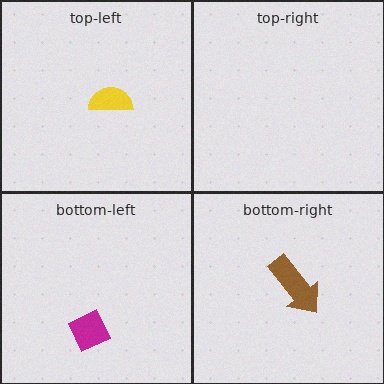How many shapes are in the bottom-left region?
1.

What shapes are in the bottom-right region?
The brown arrow.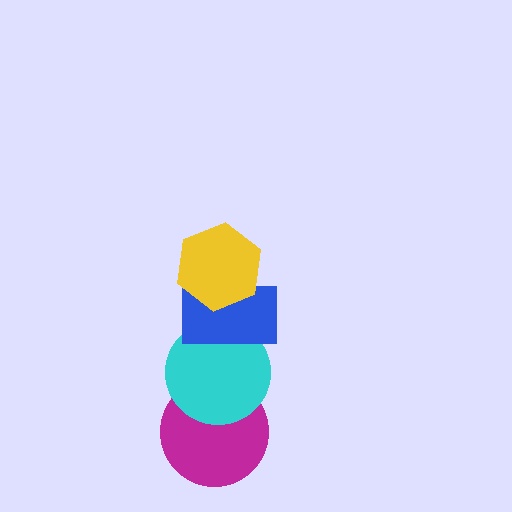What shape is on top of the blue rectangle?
The yellow hexagon is on top of the blue rectangle.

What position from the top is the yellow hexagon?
The yellow hexagon is 1st from the top.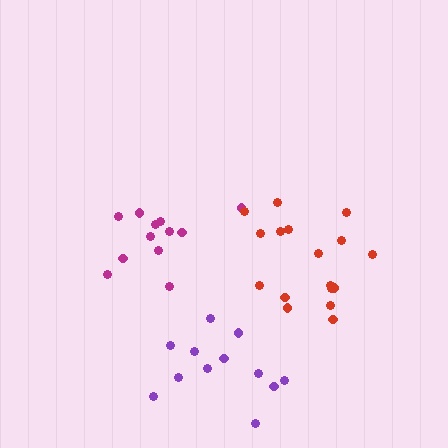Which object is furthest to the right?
The red cluster is rightmost.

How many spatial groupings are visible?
There are 3 spatial groupings.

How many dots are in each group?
Group 1: 12 dots, Group 2: 17 dots, Group 3: 12 dots (41 total).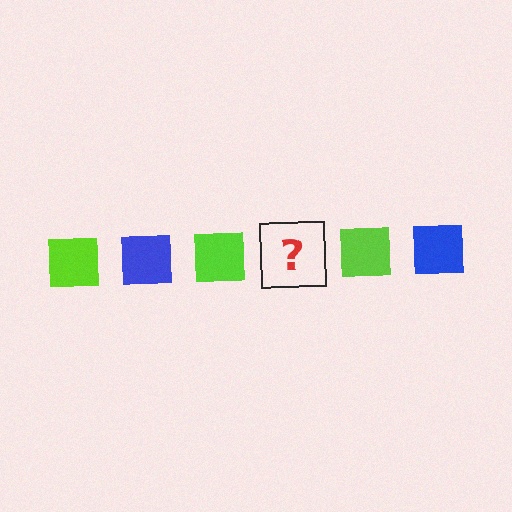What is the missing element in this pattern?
The missing element is a blue square.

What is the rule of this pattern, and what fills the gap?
The rule is that the pattern cycles through lime, blue squares. The gap should be filled with a blue square.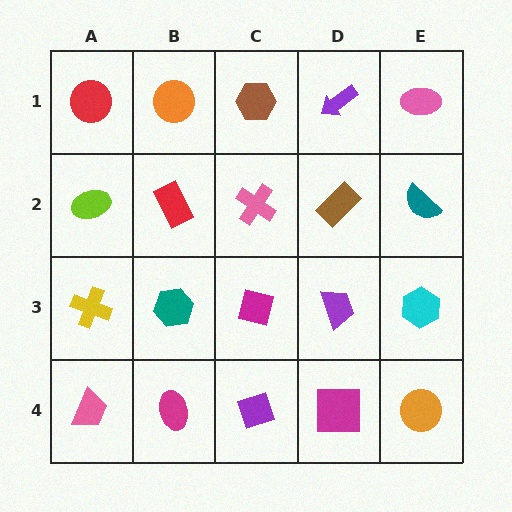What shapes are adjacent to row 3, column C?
A pink cross (row 2, column C), a purple diamond (row 4, column C), a teal hexagon (row 3, column B), a purple trapezoid (row 3, column D).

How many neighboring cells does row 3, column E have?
3.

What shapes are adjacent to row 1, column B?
A red rectangle (row 2, column B), a red circle (row 1, column A), a brown hexagon (row 1, column C).